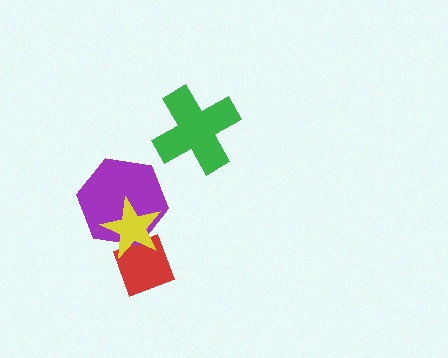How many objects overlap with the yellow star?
2 objects overlap with the yellow star.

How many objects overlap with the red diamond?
2 objects overlap with the red diamond.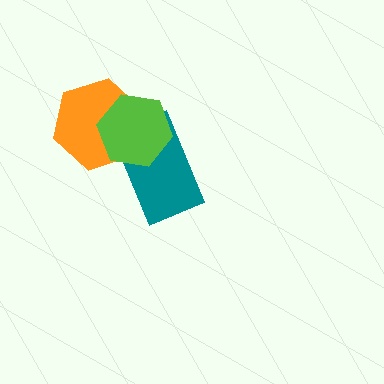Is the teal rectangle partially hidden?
Yes, it is partially covered by another shape.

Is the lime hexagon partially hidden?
No, no other shape covers it.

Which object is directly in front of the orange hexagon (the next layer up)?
The teal rectangle is directly in front of the orange hexagon.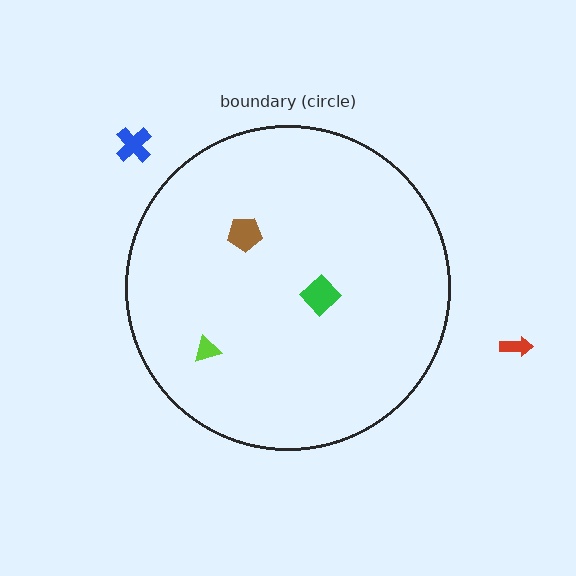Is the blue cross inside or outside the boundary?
Outside.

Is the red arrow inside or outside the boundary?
Outside.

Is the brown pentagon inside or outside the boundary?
Inside.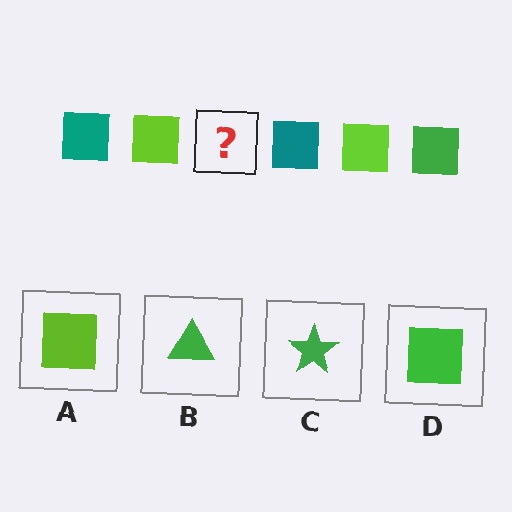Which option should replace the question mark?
Option D.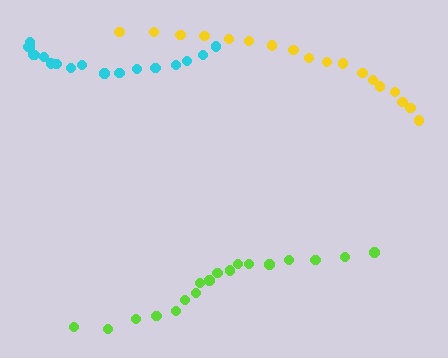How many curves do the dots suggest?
There are 3 distinct paths.